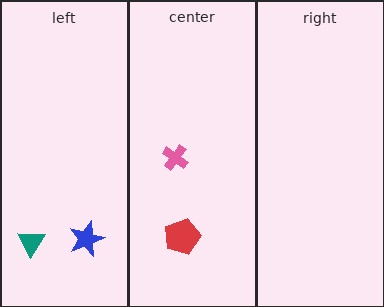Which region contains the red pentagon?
The center region.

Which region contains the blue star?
The left region.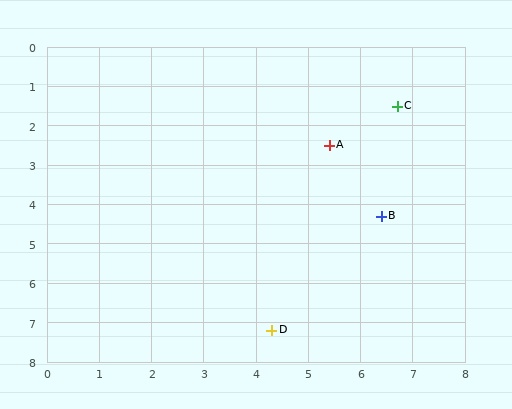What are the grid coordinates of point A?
Point A is at approximately (5.4, 2.5).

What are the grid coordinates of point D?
Point D is at approximately (4.3, 7.2).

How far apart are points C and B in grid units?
Points C and B are about 2.8 grid units apart.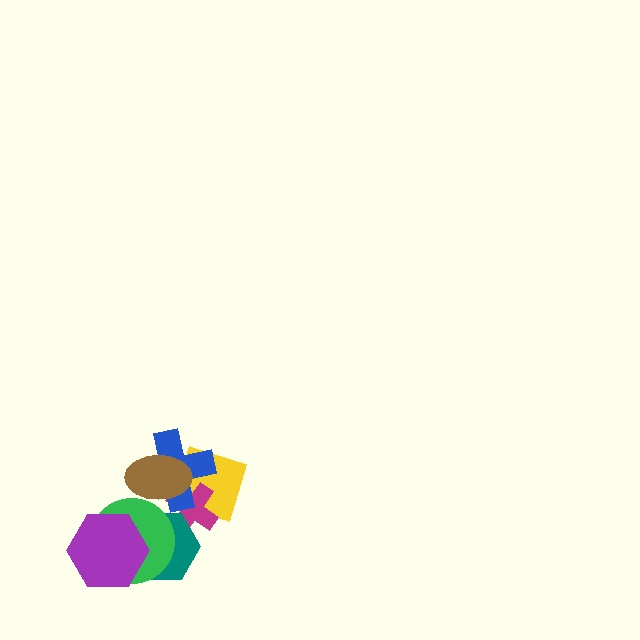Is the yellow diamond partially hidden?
Yes, it is partially covered by another shape.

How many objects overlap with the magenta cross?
4 objects overlap with the magenta cross.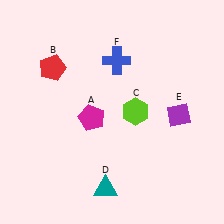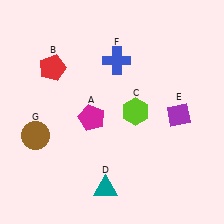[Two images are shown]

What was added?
A brown circle (G) was added in Image 2.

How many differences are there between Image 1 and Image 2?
There is 1 difference between the two images.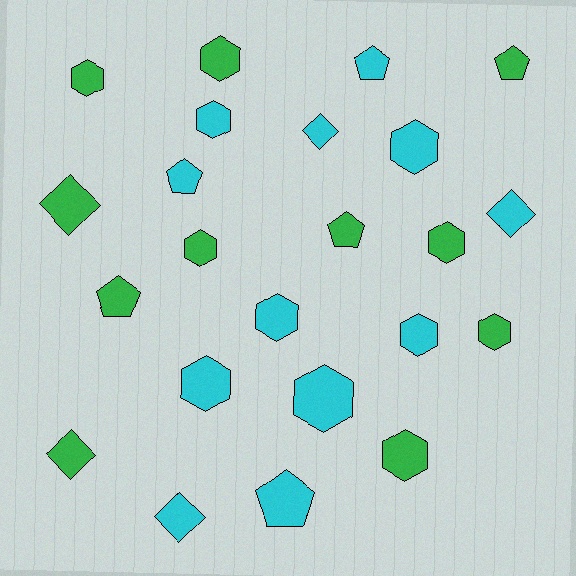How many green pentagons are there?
There are 3 green pentagons.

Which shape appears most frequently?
Hexagon, with 12 objects.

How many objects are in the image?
There are 23 objects.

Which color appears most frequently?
Cyan, with 12 objects.